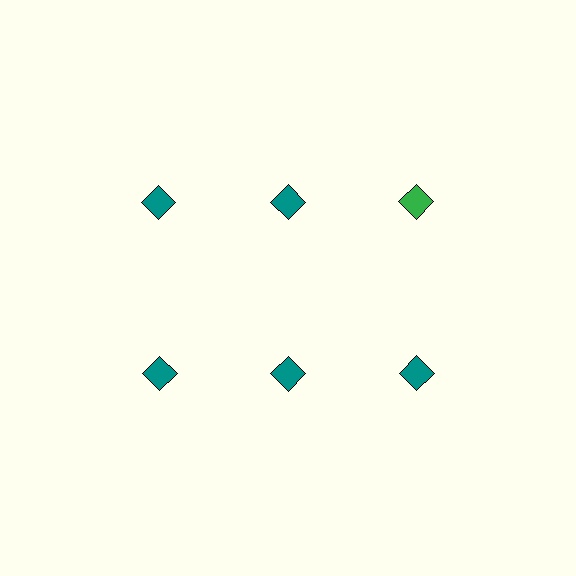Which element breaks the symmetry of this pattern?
The green diamond in the top row, center column breaks the symmetry. All other shapes are teal diamonds.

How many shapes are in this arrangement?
There are 6 shapes arranged in a grid pattern.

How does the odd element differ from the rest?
It has a different color: green instead of teal.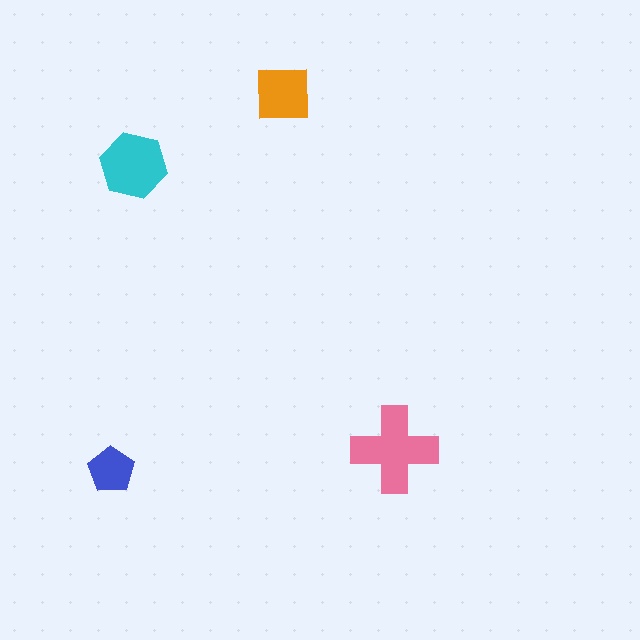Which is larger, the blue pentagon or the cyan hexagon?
The cyan hexagon.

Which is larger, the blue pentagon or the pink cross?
The pink cross.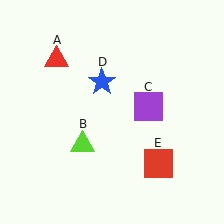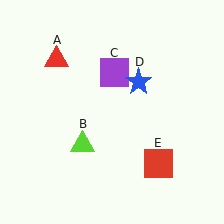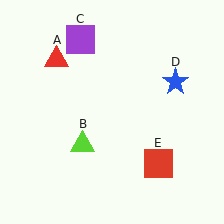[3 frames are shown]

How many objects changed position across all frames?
2 objects changed position: purple square (object C), blue star (object D).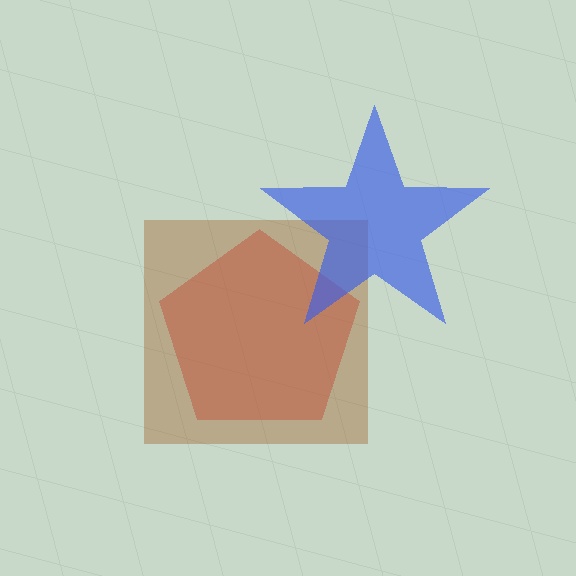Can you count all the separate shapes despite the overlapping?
Yes, there are 3 separate shapes.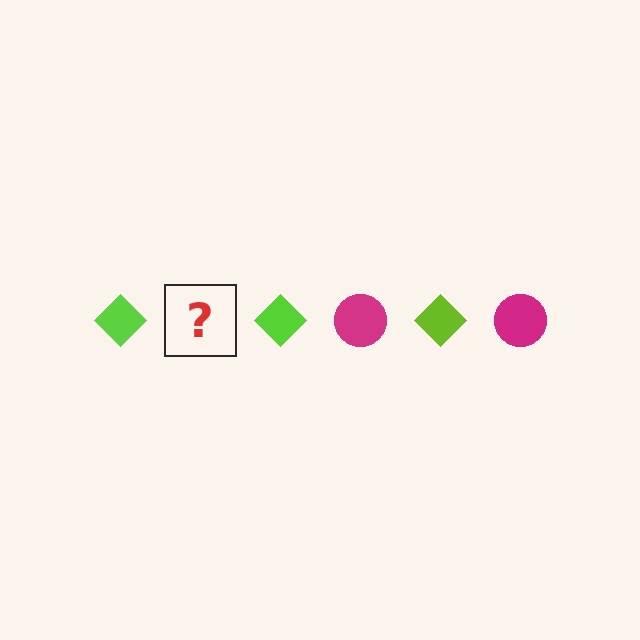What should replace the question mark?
The question mark should be replaced with a magenta circle.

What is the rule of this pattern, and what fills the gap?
The rule is that the pattern alternates between lime diamond and magenta circle. The gap should be filled with a magenta circle.